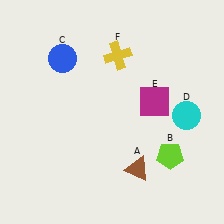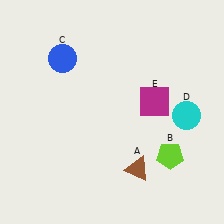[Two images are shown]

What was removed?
The yellow cross (F) was removed in Image 2.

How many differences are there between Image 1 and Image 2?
There is 1 difference between the two images.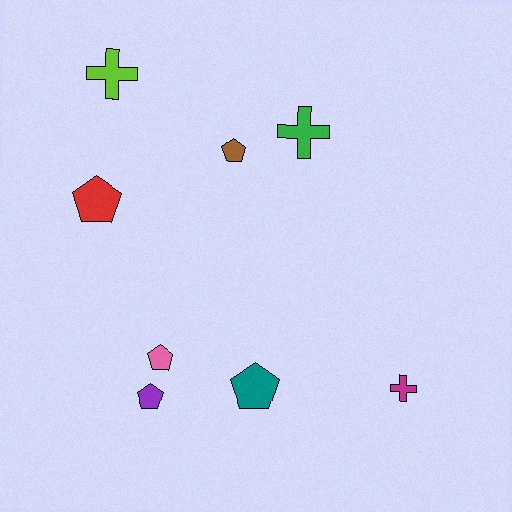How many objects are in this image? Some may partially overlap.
There are 8 objects.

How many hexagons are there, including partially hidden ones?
There are no hexagons.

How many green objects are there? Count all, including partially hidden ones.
There is 1 green object.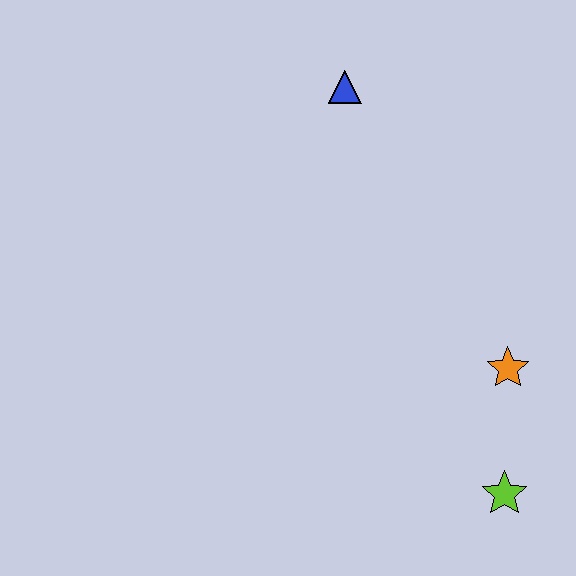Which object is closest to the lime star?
The orange star is closest to the lime star.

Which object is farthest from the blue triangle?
The lime star is farthest from the blue triangle.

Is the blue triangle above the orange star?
Yes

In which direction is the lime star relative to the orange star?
The lime star is below the orange star.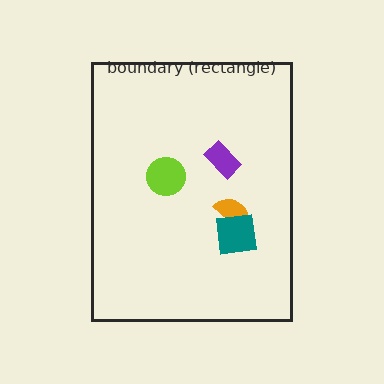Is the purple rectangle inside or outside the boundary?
Inside.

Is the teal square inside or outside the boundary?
Inside.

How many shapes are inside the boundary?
4 inside, 0 outside.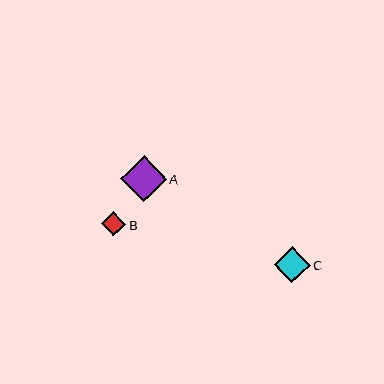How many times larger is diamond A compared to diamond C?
Diamond A is approximately 1.3 times the size of diamond C.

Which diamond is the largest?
Diamond A is the largest with a size of approximately 46 pixels.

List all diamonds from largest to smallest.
From largest to smallest: A, C, B.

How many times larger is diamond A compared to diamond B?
Diamond A is approximately 1.9 times the size of diamond B.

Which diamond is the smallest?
Diamond B is the smallest with a size of approximately 24 pixels.